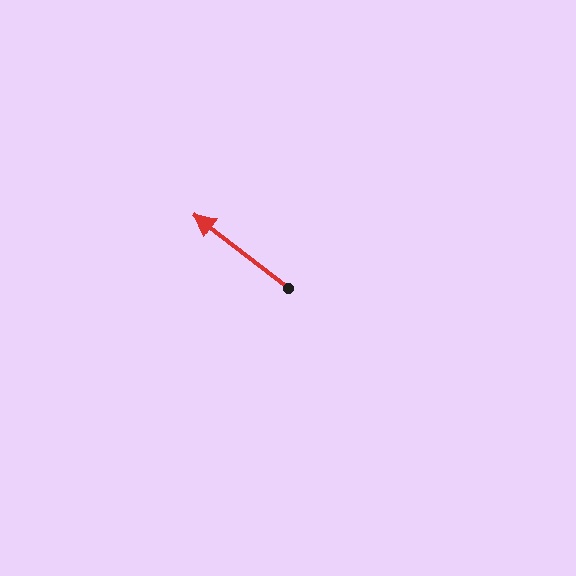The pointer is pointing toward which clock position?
Roughly 10 o'clock.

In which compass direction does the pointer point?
Northwest.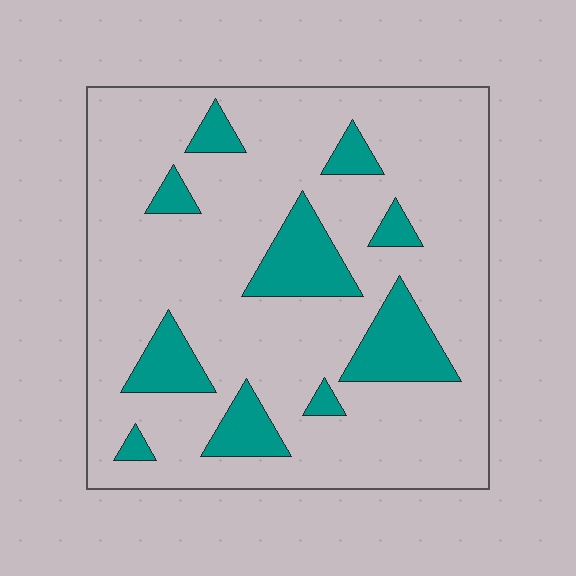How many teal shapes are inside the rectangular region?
10.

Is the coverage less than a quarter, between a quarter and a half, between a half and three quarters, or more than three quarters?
Less than a quarter.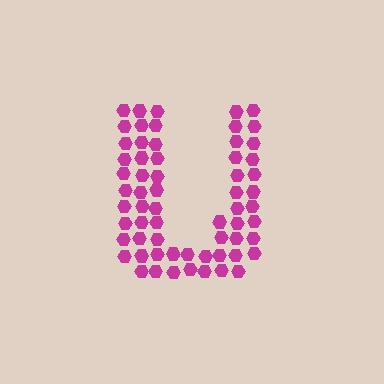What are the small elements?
The small elements are hexagons.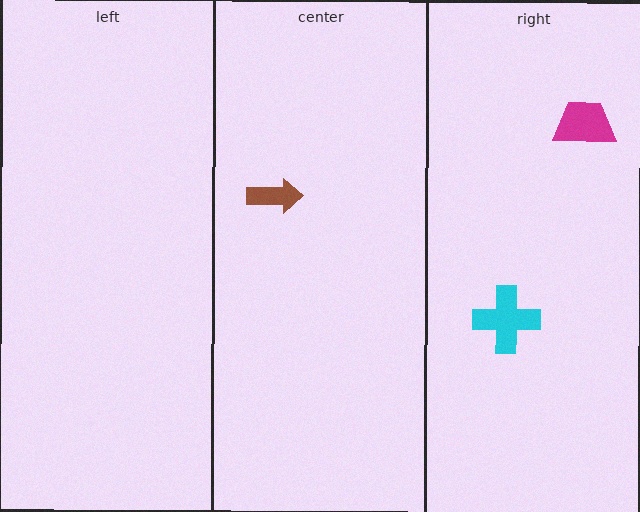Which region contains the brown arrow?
The center region.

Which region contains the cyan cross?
The right region.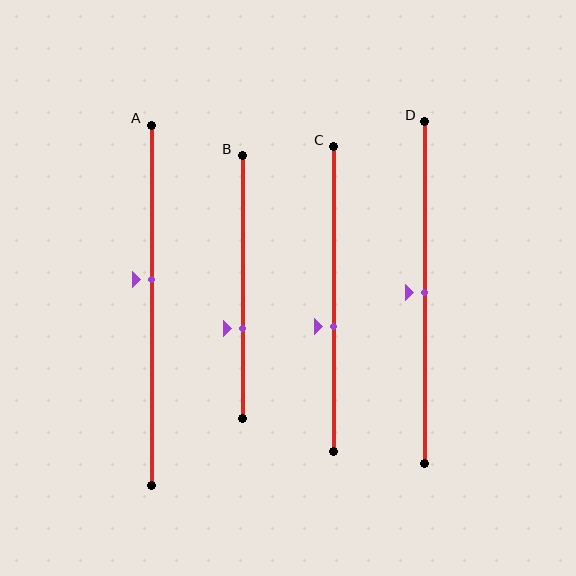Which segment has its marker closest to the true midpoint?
Segment D has its marker closest to the true midpoint.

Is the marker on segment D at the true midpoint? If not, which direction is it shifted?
Yes, the marker on segment D is at the true midpoint.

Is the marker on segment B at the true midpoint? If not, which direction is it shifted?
No, the marker on segment B is shifted downward by about 16% of the segment length.